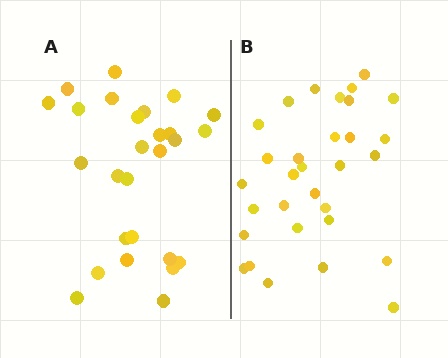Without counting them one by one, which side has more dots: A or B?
Region B (the right region) has more dots.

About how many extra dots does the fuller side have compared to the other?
Region B has about 4 more dots than region A.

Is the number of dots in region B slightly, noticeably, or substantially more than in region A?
Region B has only slightly more — the two regions are fairly close. The ratio is roughly 1.1 to 1.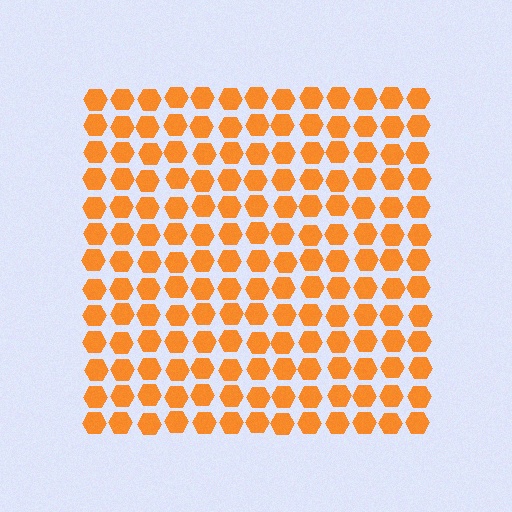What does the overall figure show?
The overall figure shows a square.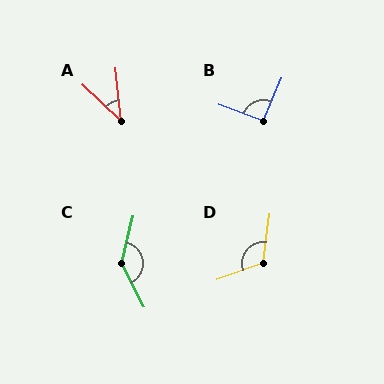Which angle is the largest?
C, at approximately 139 degrees.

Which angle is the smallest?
A, at approximately 41 degrees.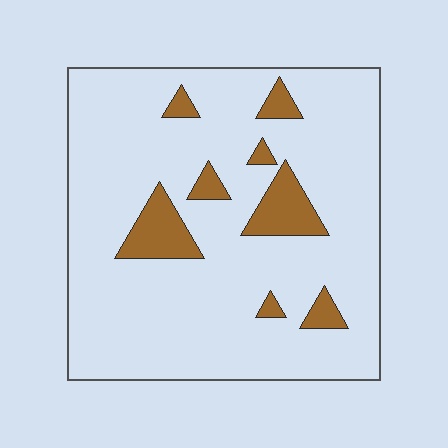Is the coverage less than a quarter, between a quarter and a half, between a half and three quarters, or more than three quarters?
Less than a quarter.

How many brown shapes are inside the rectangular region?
8.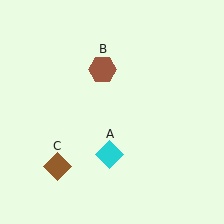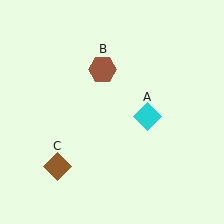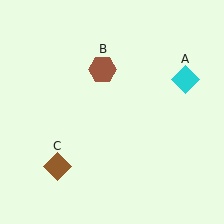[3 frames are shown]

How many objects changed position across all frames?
1 object changed position: cyan diamond (object A).